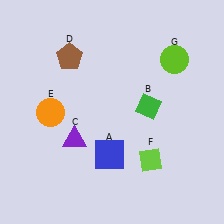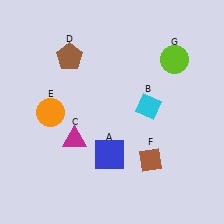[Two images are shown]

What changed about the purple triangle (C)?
In Image 1, C is purple. In Image 2, it changed to magenta.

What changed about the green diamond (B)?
In Image 1, B is green. In Image 2, it changed to cyan.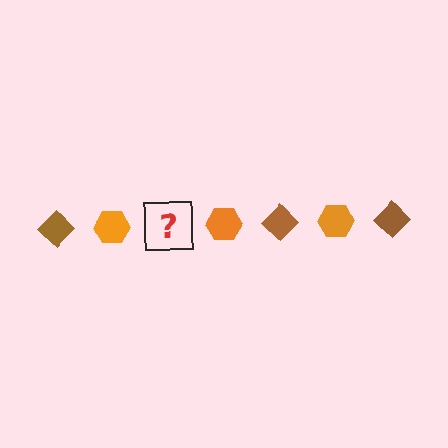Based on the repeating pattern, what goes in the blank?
The blank should be a brown diamond.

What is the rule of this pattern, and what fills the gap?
The rule is that the pattern alternates between brown diamond and orange hexagon. The gap should be filled with a brown diamond.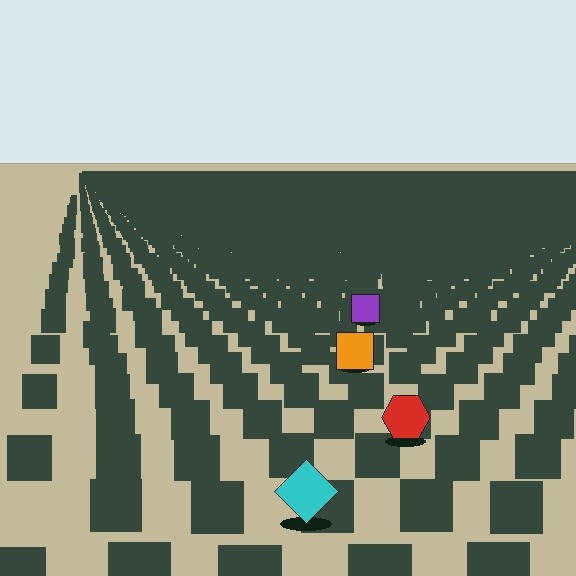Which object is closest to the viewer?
The cyan diamond is closest. The texture marks near it are larger and more spread out.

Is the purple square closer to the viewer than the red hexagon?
No. The red hexagon is closer — you can tell from the texture gradient: the ground texture is coarser near it.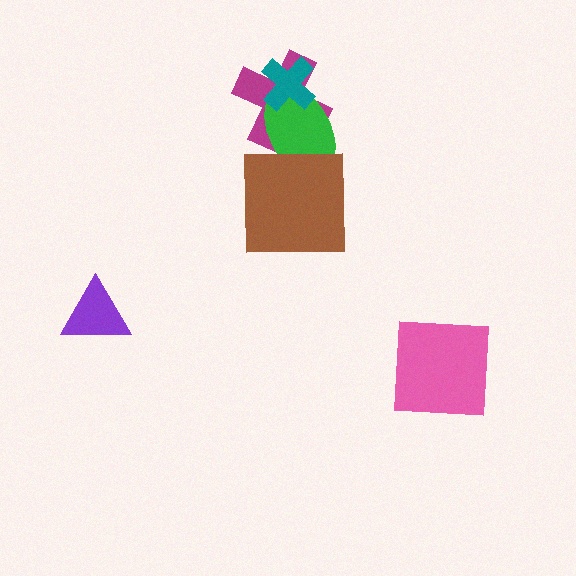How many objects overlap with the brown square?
1 object overlaps with the brown square.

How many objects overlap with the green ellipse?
3 objects overlap with the green ellipse.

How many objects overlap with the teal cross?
2 objects overlap with the teal cross.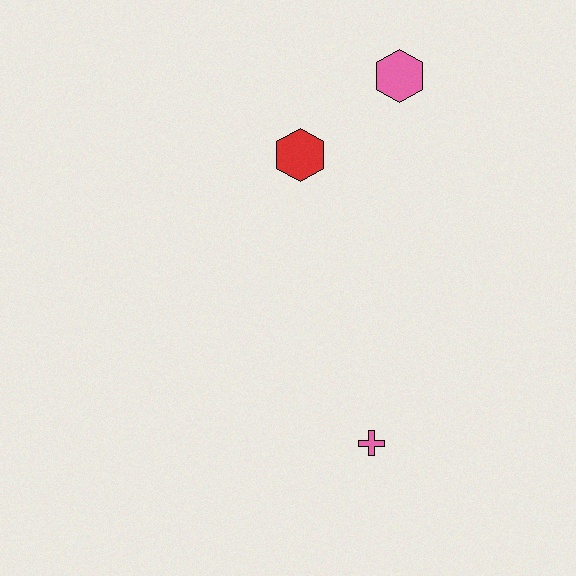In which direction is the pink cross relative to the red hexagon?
The pink cross is below the red hexagon.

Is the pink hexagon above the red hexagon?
Yes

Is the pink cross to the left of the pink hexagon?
Yes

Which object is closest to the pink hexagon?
The red hexagon is closest to the pink hexagon.